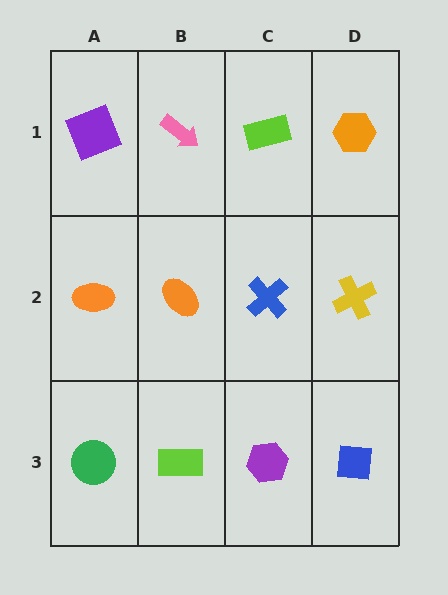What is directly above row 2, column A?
A purple square.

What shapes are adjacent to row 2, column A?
A purple square (row 1, column A), a green circle (row 3, column A), an orange ellipse (row 2, column B).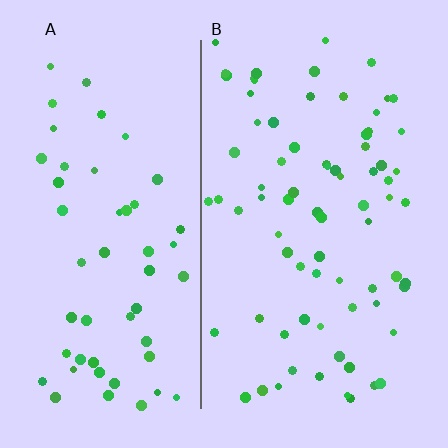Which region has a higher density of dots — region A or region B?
B (the right).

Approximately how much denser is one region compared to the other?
Approximately 1.4× — region B over region A.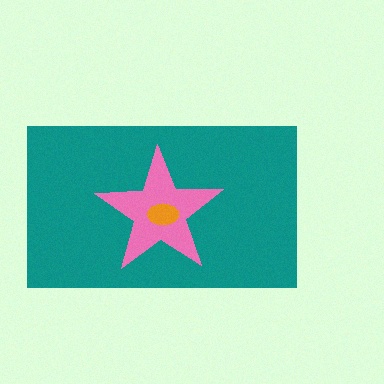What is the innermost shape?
The orange ellipse.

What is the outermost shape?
The teal rectangle.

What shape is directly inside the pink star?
The orange ellipse.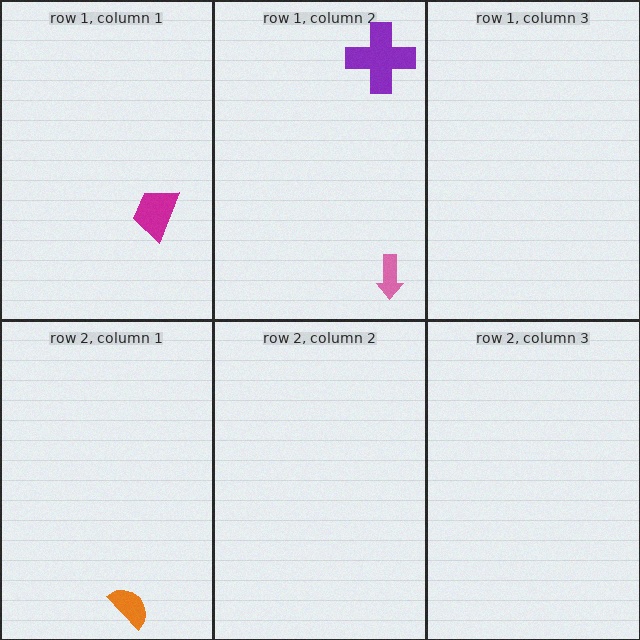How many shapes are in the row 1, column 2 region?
2.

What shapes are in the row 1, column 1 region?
The magenta trapezoid.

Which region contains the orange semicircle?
The row 2, column 1 region.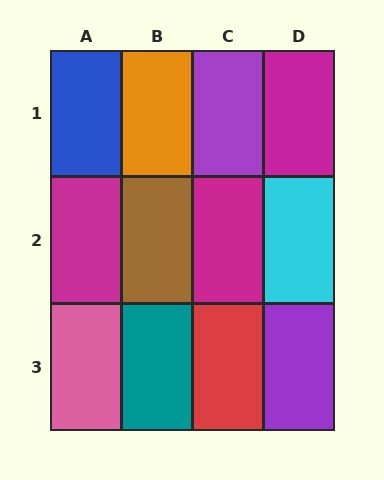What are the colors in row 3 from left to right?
Pink, teal, red, purple.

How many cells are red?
1 cell is red.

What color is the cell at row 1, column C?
Purple.